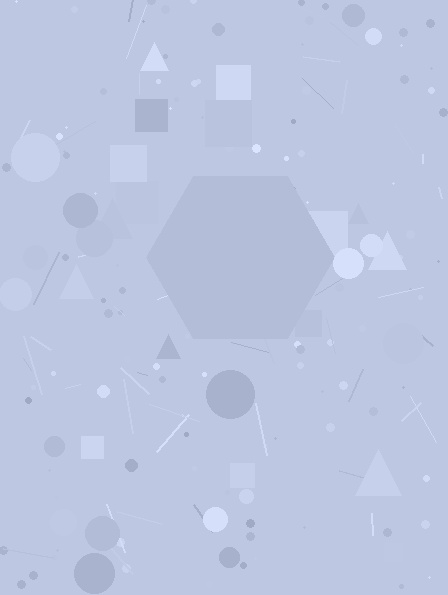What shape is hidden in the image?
A hexagon is hidden in the image.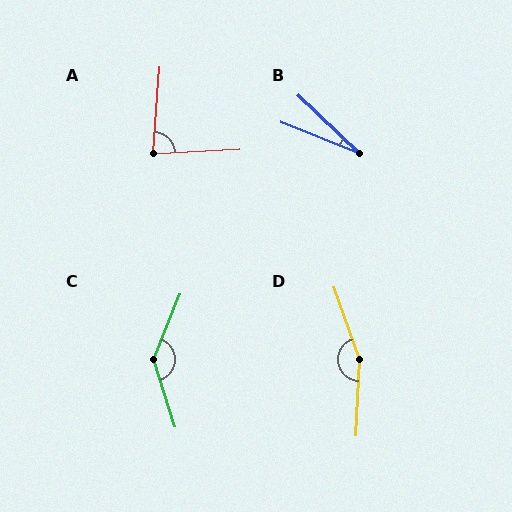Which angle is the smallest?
B, at approximately 22 degrees.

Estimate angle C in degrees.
Approximately 140 degrees.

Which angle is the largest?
D, at approximately 158 degrees.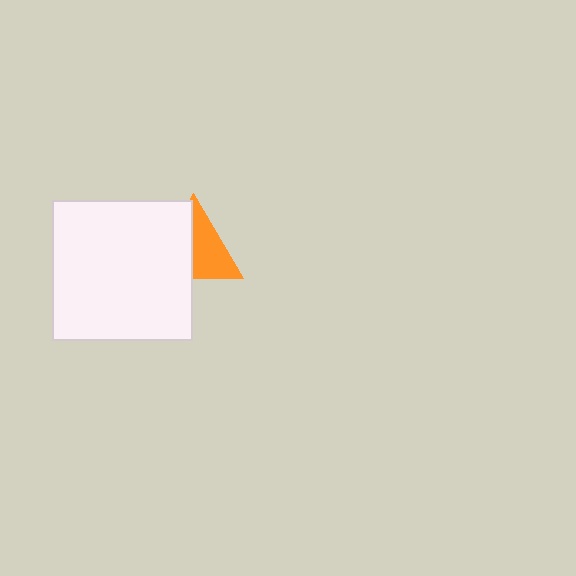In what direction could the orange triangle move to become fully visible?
The orange triangle could move right. That would shift it out from behind the white square entirely.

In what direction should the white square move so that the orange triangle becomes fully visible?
The white square should move left. That is the shortest direction to clear the overlap and leave the orange triangle fully visible.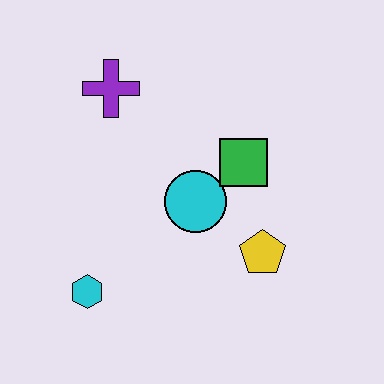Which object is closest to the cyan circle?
The green square is closest to the cyan circle.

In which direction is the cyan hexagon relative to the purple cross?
The cyan hexagon is below the purple cross.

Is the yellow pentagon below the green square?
Yes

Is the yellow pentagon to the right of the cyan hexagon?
Yes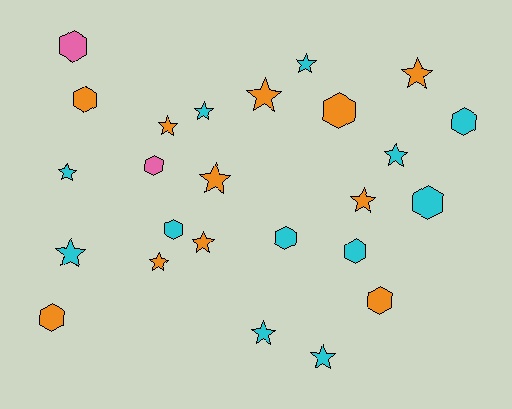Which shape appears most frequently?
Star, with 14 objects.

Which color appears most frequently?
Cyan, with 12 objects.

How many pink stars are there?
There are no pink stars.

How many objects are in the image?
There are 25 objects.